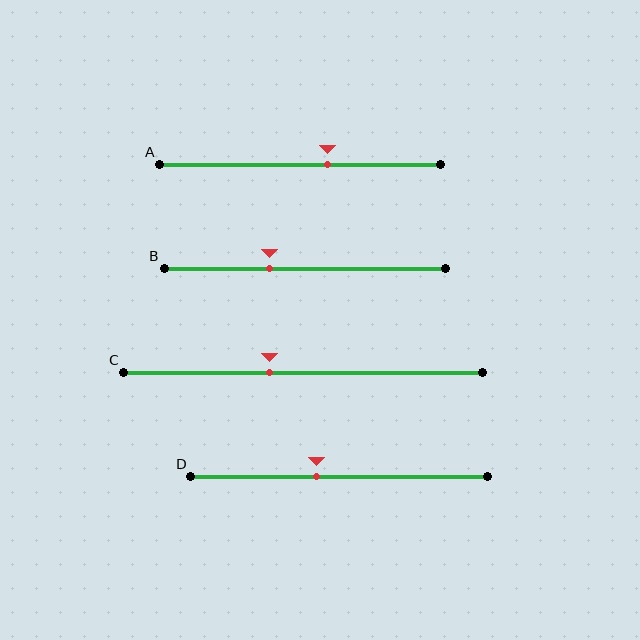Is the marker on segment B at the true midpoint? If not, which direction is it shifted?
No, the marker on segment B is shifted to the left by about 12% of the segment length.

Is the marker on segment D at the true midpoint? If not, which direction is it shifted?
No, the marker on segment D is shifted to the left by about 7% of the segment length.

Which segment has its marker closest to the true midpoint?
Segment D has its marker closest to the true midpoint.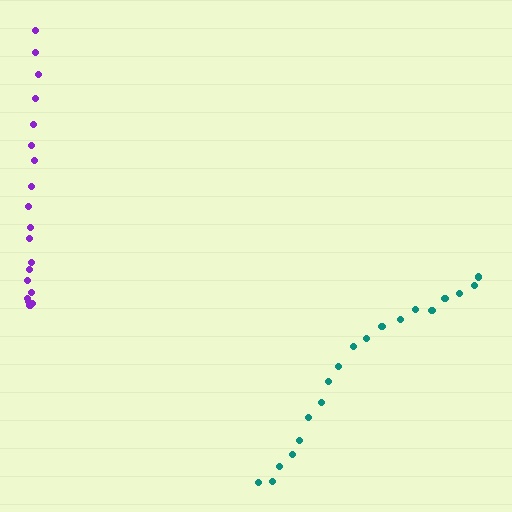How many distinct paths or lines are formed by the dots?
There are 2 distinct paths.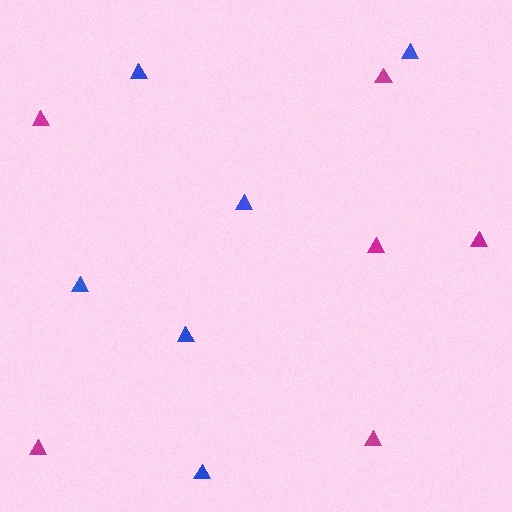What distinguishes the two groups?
There are 2 groups: one group of magenta triangles (6) and one group of blue triangles (6).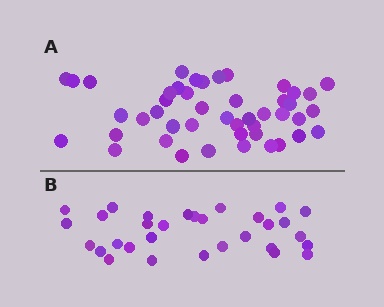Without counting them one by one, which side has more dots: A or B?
Region A (the top region) has more dots.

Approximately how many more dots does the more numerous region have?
Region A has approximately 15 more dots than region B.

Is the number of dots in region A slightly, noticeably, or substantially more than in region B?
Region A has substantially more. The ratio is roughly 1.5 to 1.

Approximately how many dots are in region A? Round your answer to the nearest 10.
About 50 dots. (The exact count is 46, which rounds to 50.)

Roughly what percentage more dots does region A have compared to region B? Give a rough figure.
About 50% more.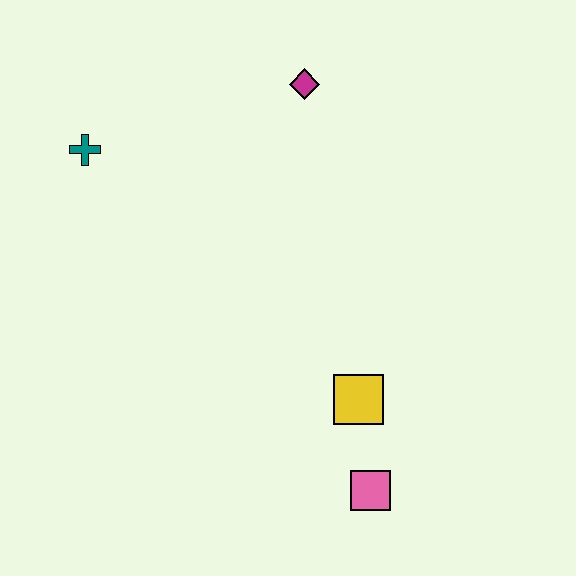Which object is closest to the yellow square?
The pink square is closest to the yellow square.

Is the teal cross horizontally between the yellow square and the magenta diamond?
No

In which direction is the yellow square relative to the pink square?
The yellow square is above the pink square.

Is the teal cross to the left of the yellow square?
Yes